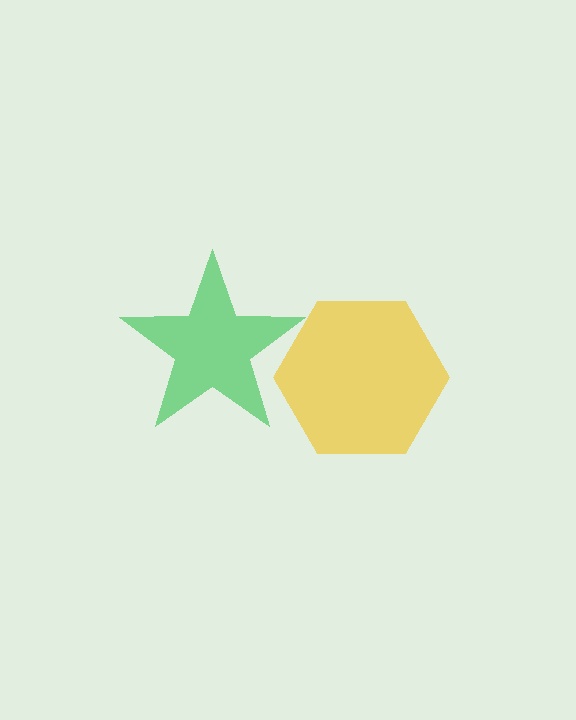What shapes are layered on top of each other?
The layered shapes are: a green star, a yellow hexagon.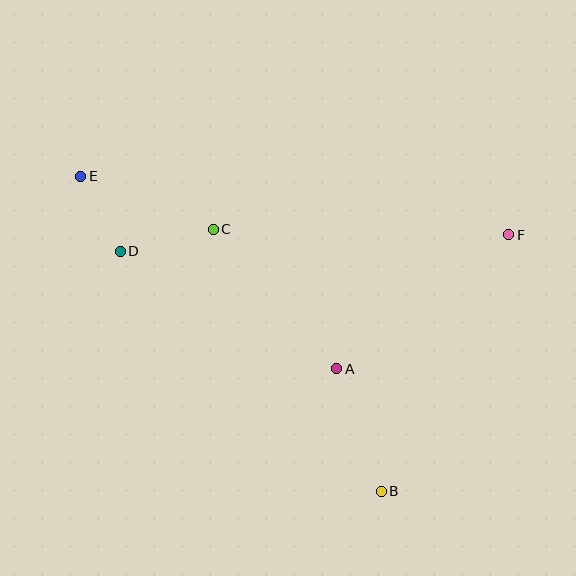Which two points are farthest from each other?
Points B and E are farthest from each other.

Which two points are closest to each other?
Points D and E are closest to each other.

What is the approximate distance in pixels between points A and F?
The distance between A and F is approximately 218 pixels.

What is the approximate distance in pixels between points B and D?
The distance between B and D is approximately 355 pixels.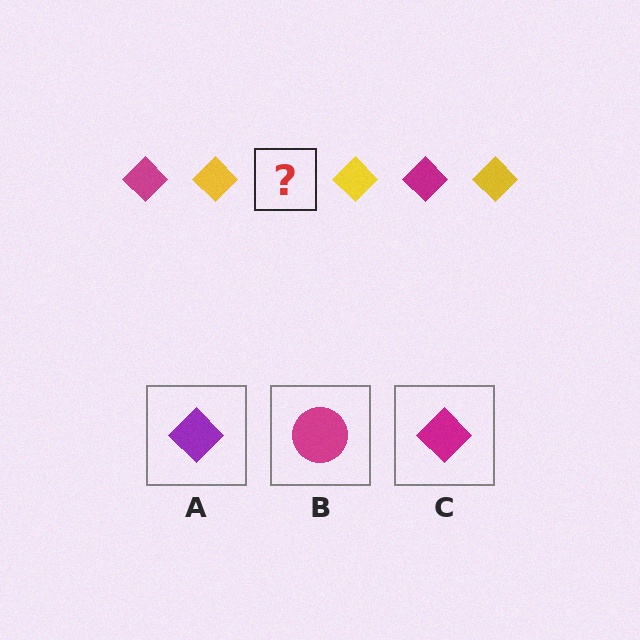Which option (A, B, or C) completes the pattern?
C.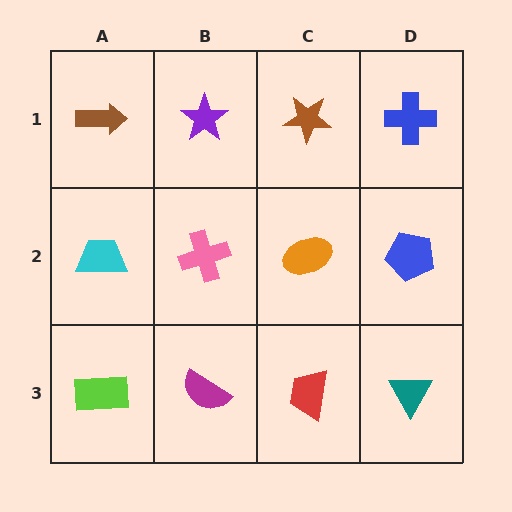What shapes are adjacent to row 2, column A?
A brown arrow (row 1, column A), a lime rectangle (row 3, column A), a pink cross (row 2, column B).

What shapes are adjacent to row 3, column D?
A blue pentagon (row 2, column D), a red trapezoid (row 3, column C).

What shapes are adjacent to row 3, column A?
A cyan trapezoid (row 2, column A), a magenta semicircle (row 3, column B).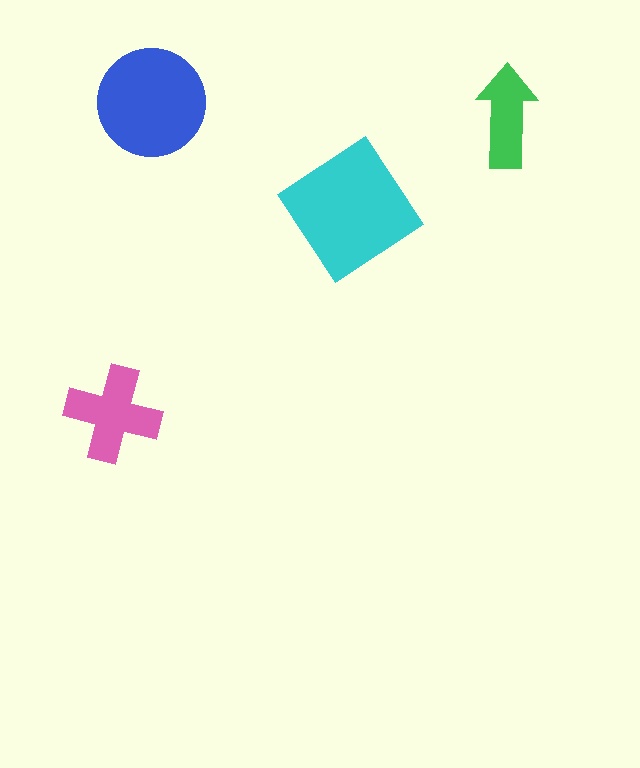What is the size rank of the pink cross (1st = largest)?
3rd.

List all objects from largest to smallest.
The cyan diamond, the blue circle, the pink cross, the green arrow.